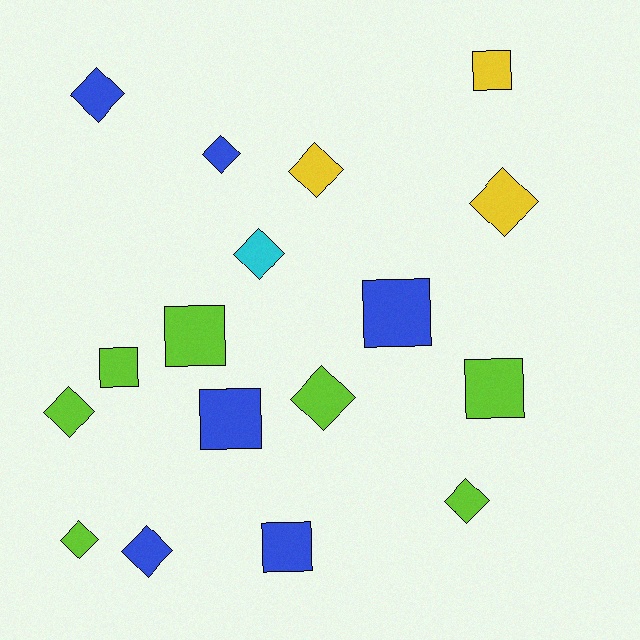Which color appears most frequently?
Lime, with 7 objects.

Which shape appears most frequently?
Diamond, with 10 objects.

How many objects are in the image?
There are 17 objects.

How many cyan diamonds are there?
There is 1 cyan diamond.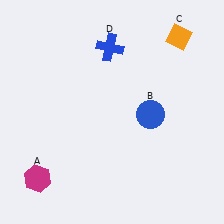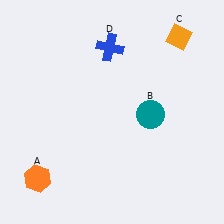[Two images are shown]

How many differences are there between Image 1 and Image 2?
There are 2 differences between the two images.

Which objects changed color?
A changed from magenta to orange. B changed from blue to teal.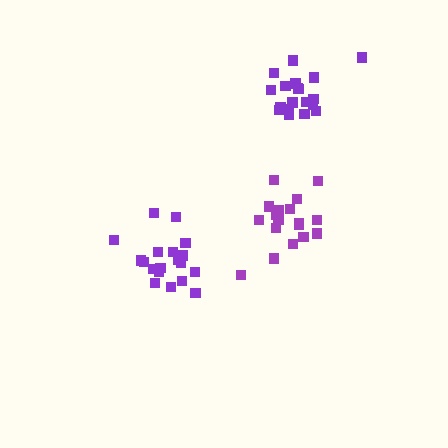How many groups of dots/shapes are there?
There are 3 groups.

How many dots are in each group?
Group 1: 19 dots, Group 2: 19 dots, Group 3: 18 dots (56 total).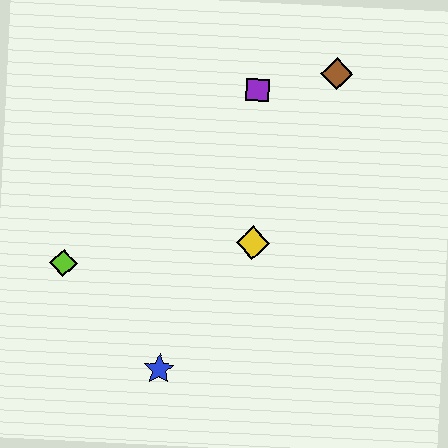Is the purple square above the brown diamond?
No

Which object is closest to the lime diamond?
The blue star is closest to the lime diamond.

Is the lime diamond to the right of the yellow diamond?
No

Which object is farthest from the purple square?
The blue star is farthest from the purple square.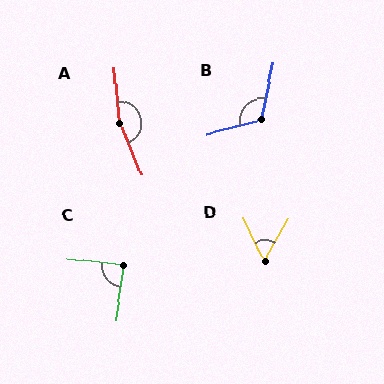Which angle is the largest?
A, at approximately 163 degrees.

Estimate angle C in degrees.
Approximately 88 degrees.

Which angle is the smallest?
D, at approximately 54 degrees.